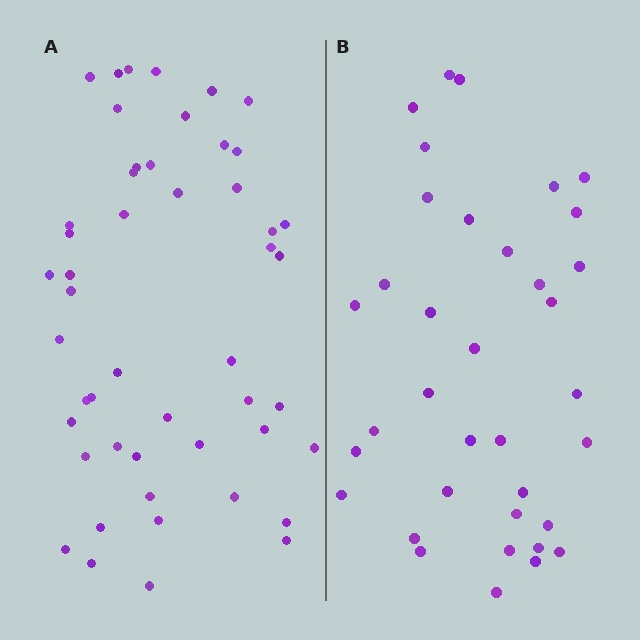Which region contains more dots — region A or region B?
Region A (the left region) has more dots.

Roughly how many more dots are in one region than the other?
Region A has approximately 15 more dots than region B.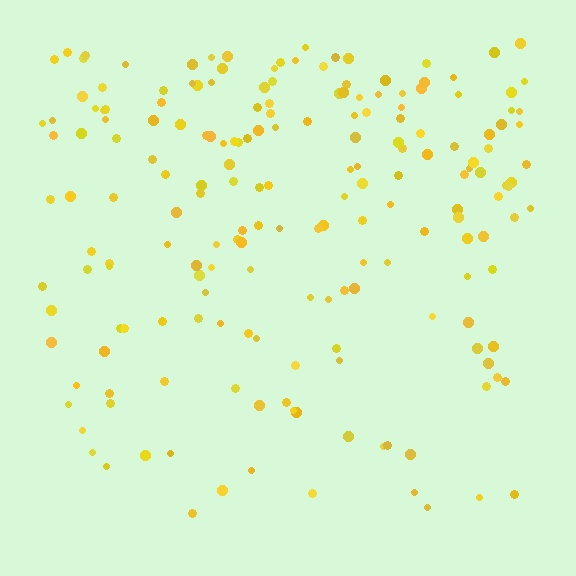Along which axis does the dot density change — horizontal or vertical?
Vertical.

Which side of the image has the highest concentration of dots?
The top.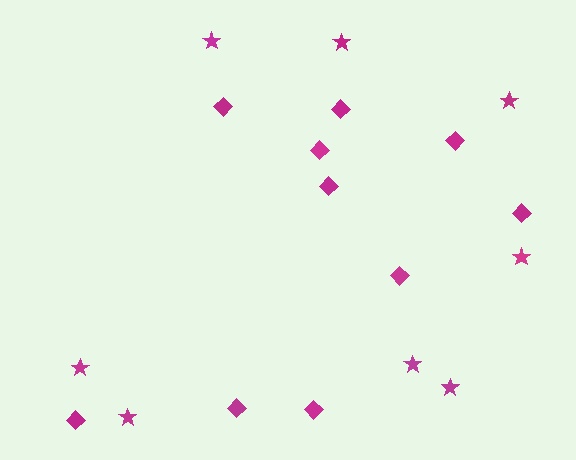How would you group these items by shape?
There are 2 groups: one group of stars (8) and one group of diamonds (10).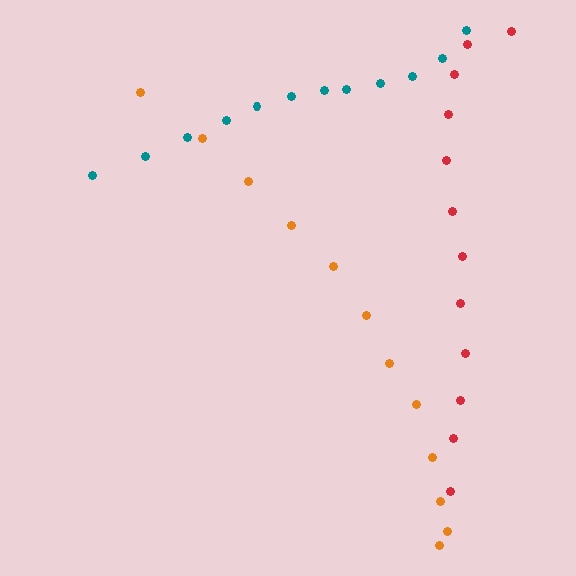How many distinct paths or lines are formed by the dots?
There are 3 distinct paths.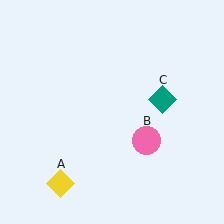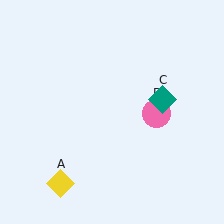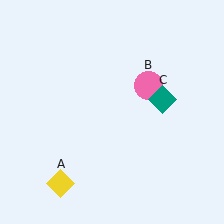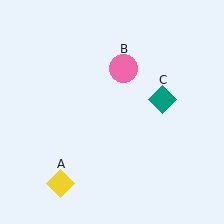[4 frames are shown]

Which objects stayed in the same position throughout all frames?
Yellow diamond (object A) and teal diamond (object C) remained stationary.